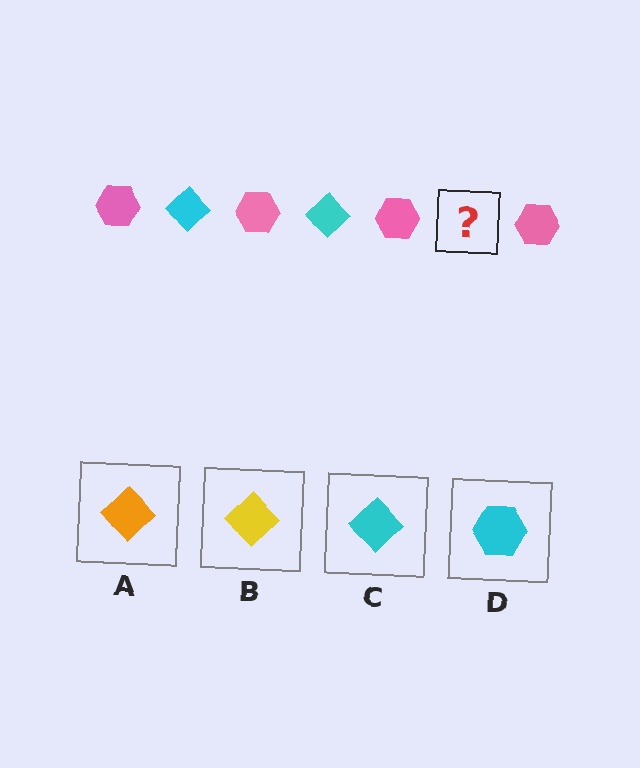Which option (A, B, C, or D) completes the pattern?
C.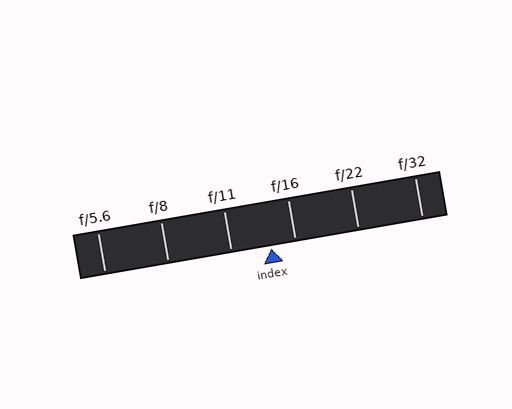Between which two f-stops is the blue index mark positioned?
The index mark is between f/11 and f/16.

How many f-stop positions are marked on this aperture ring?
There are 6 f-stop positions marked.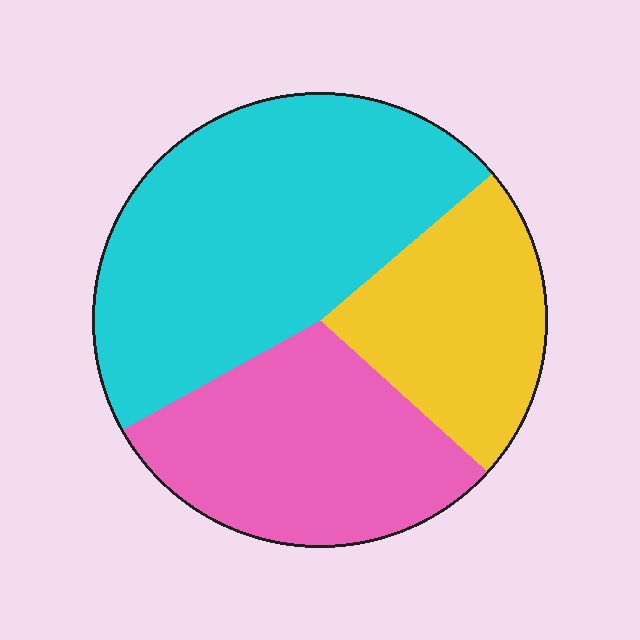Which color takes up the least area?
Yellow, at roughly 25%.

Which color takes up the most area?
Cyan, at roughly 45%.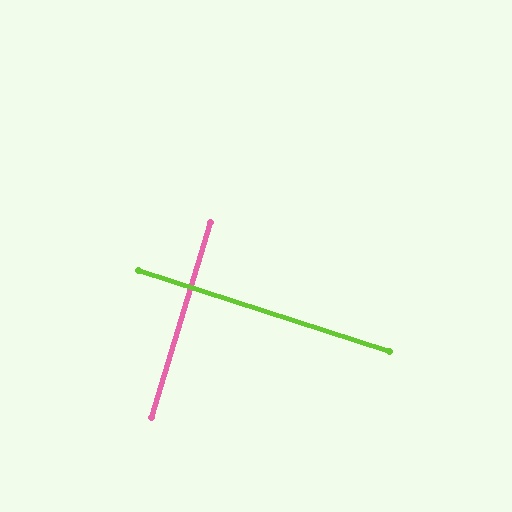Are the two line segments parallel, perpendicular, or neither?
Perpendicular — they meet at approximately 89°.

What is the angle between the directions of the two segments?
Approximately 89 degrees.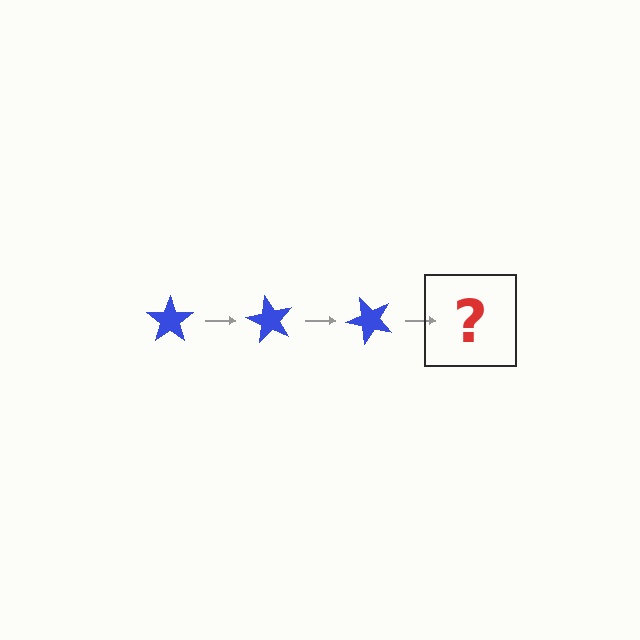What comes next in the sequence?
The next element should be a blue star rotated 180 degrees.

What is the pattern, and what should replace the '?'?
The pattern is that the star rotates 60 degrees each step. The '?' should be a blue star rotated 180 degrees.